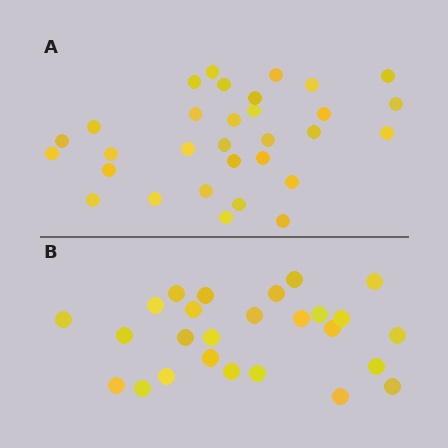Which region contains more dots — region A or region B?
Region A (the top region) has more dots.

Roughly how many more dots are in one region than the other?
Region A has about 5 more dots than region B.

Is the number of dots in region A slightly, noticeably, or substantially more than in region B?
Region A has only slightly more — the two regions are fairly close. The ratio is roughly 1.2 to 1.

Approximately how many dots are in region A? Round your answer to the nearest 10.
About 30 dots. (The exact count is 31, which rounds to 30.)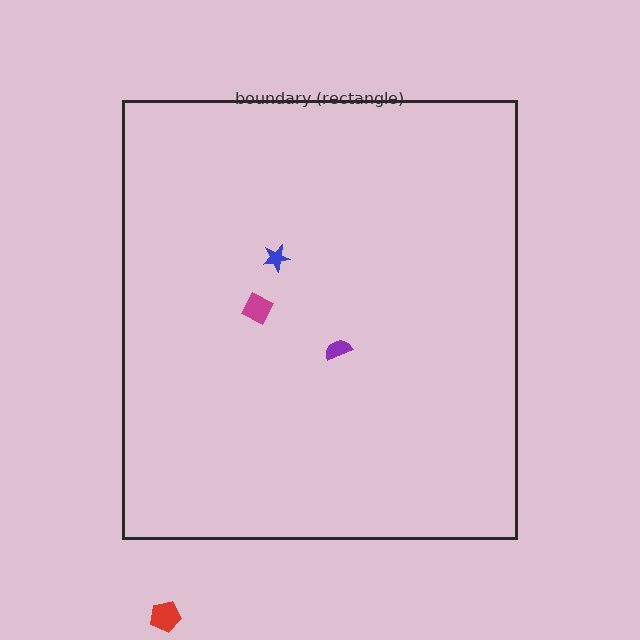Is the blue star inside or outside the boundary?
Inside.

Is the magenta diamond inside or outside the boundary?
Inside.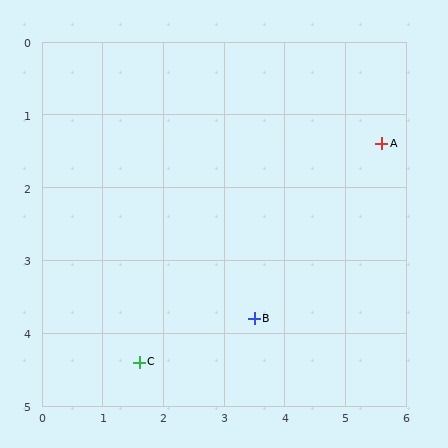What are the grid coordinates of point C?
Point C is at approximately (1.6, 4.4).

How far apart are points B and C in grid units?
Points B and C are about 2.0 grid units apart.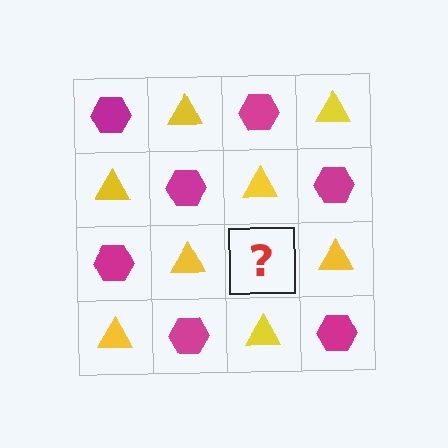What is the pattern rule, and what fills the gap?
The rule is that it alternates magenta hexagon and yellow triangle in a checkerboard pattern. The gap should be filled with a magenta hexagon.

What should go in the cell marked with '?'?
The missing cell should contain a magenta hexagon.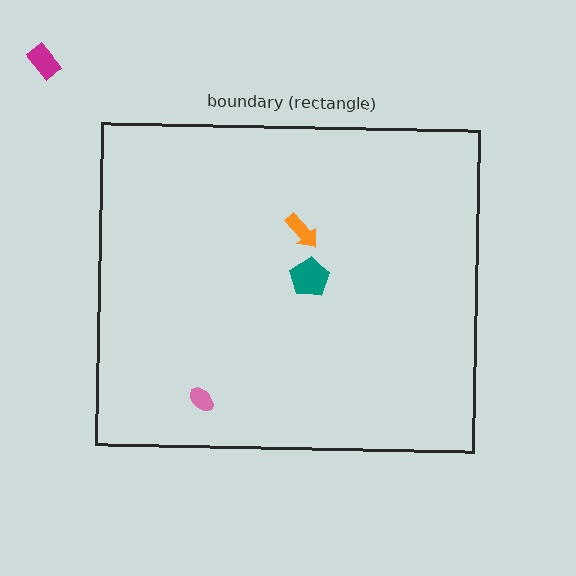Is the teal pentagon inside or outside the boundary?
Inside.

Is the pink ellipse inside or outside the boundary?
Inside.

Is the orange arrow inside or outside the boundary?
Inside.